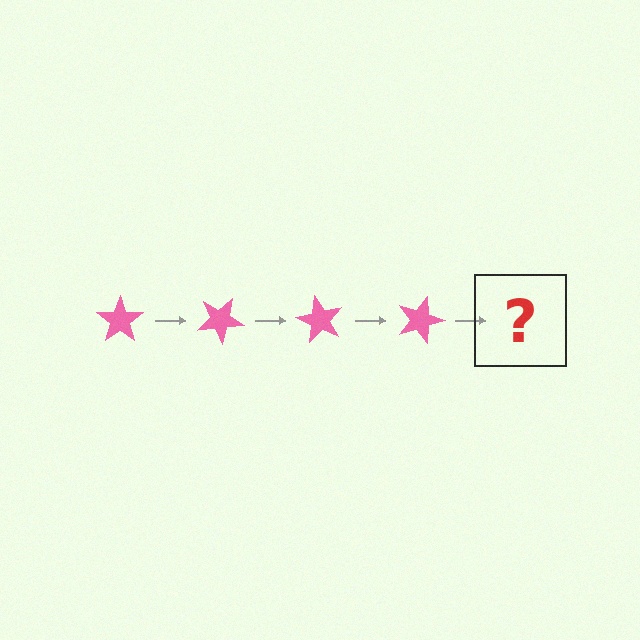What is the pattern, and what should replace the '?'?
The pattern is that the star rotates 30 degrees each step. The '?' should be a pink star rotated 120 degrees.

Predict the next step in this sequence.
The next step is a pink star rotated 120 degrees.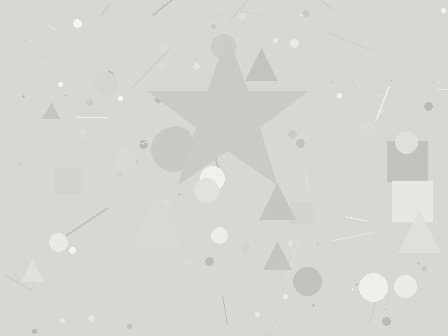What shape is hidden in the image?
A star is hidden in the image.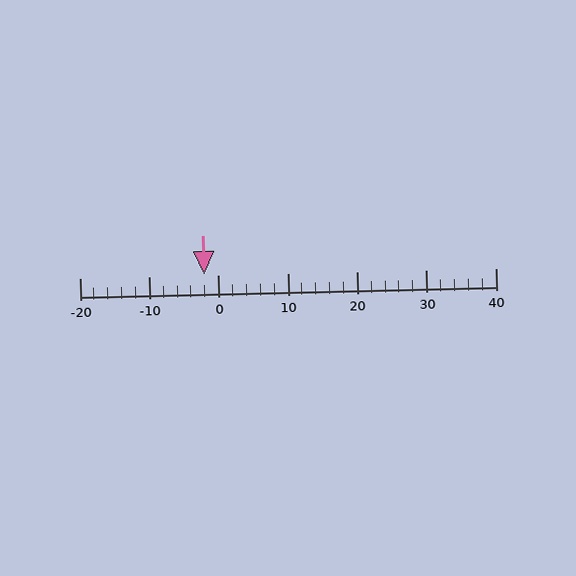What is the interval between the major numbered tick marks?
The major tick marks are spaced 10 units apart.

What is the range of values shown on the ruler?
The ruler shows values from -20 to 40.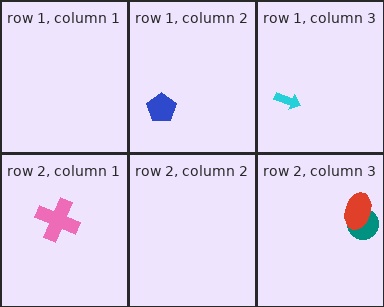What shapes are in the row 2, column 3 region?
The teal circle, the red ellipse.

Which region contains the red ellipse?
The row 2, column 3 region.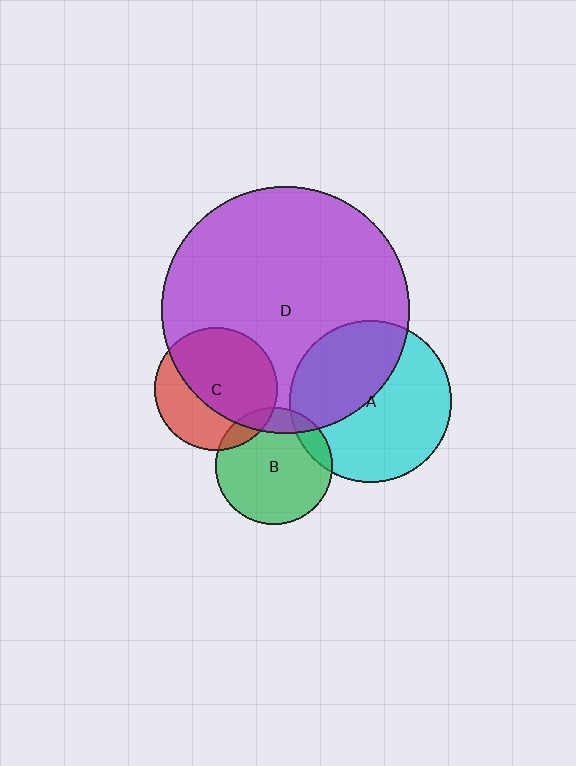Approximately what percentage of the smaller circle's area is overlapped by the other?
Approximately 40%.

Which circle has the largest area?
Circle D (purple).